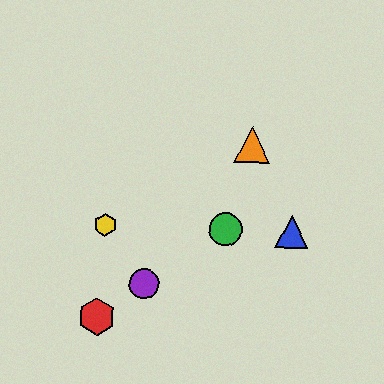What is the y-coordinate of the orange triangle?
The orange triangle is at y≈144.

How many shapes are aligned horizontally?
3 shapes (the blue triangle, the green circle, the yellow hexagon) are aligned horizontally.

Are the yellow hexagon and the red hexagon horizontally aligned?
No, the yellow hexagon is at y≈225 and the red hexagon is at y≈317.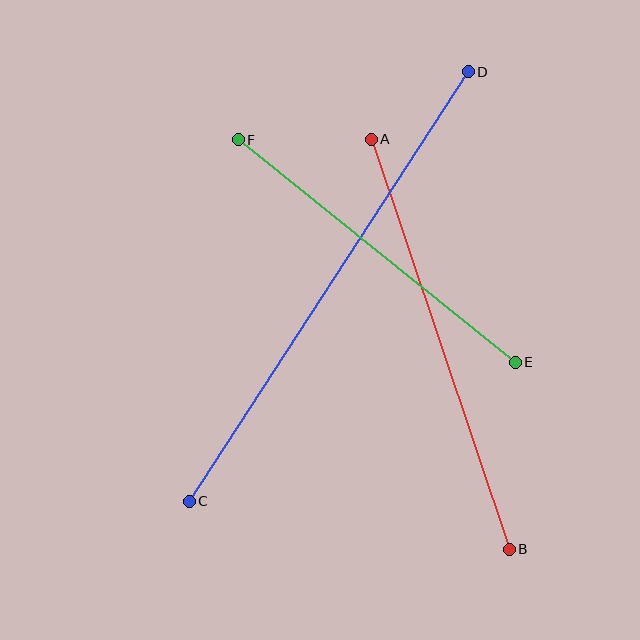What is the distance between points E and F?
The distance is approximately 355 pixels.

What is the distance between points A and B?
The distance is approximately 433 pixels.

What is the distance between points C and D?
The distance is approximately 512 pixels.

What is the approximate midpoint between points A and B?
The midpoint is at approximately (440, 344) pixels.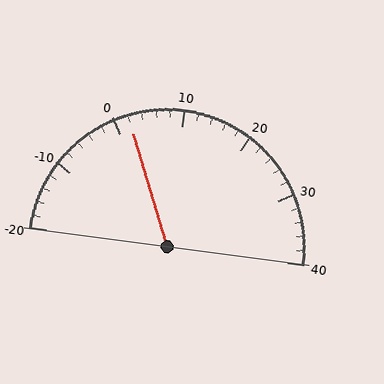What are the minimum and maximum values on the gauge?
The gauge ranges from -20 to 40.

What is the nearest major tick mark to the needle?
The nearest major tick mark is 0.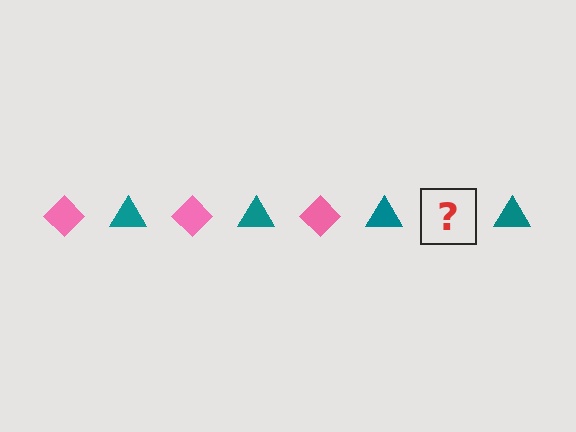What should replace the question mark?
The question mark should be replaced with a pink diamond.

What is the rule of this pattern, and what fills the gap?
The rule is that the pattern alternates between pink diamond and teal triangle. The gap should be filled with a pink diamond.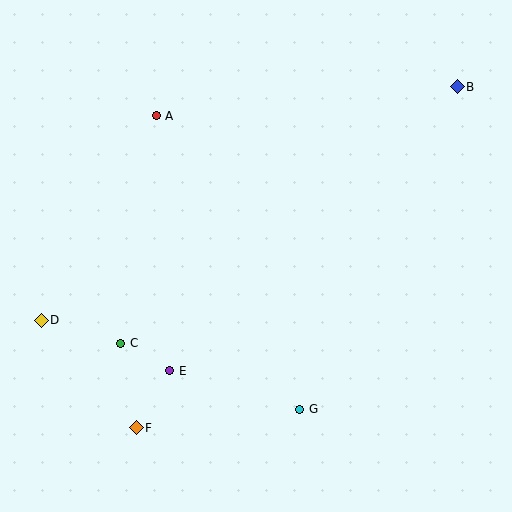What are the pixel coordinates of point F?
Point F is at (136, 428).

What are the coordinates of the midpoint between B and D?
The midpoint between B and D is at (249, 204).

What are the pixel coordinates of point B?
Point B is at (457, 87).